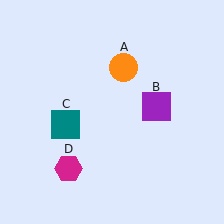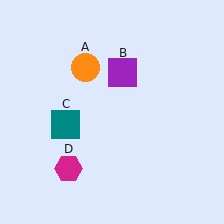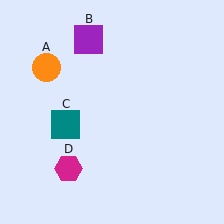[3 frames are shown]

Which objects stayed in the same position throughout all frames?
Teal square (object C) and magenta hexagon (object D) remained stationary.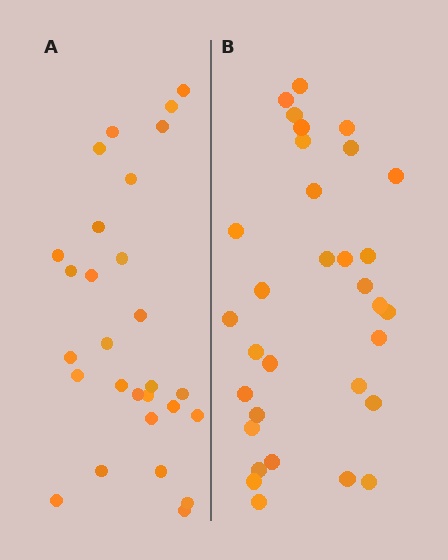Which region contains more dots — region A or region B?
Region B (the right region) has more dots.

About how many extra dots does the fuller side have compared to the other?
Region B has about 4 more dots than region A.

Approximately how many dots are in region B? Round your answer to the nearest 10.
About 30 dots. (The exact count is 32, which rounds to 30.)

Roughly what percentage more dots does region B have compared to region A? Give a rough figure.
About 15% more.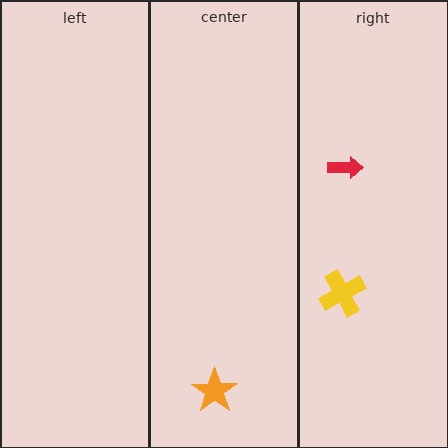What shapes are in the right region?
The red arrow, the yellow cross.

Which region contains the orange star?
The center region.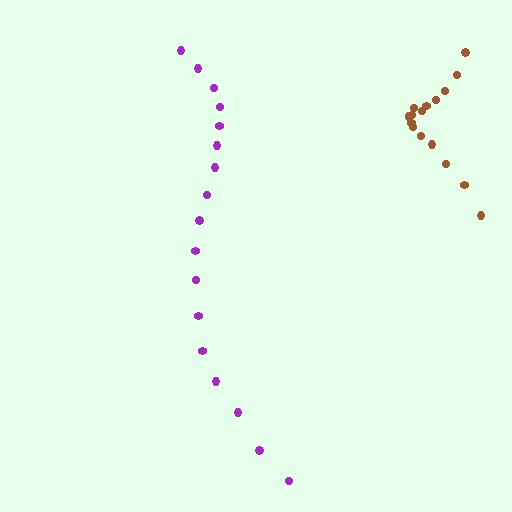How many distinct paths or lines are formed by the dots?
There are 2 distinct paths.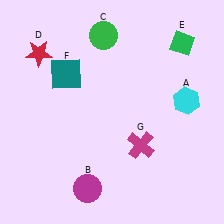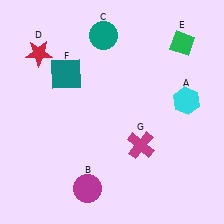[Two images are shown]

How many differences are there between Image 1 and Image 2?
There is 1 difference between the two images.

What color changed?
The circle (C) changed from green in Image 1 to teal in Image 2.